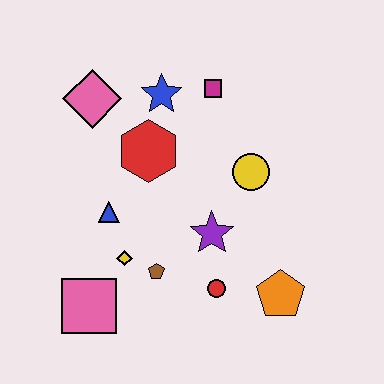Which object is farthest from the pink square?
The magenta square is farthest from the pink square.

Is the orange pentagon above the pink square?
Yes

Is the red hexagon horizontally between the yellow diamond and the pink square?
No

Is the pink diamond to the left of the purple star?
Yes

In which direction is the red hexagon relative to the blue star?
The red hexagon is below the blue star.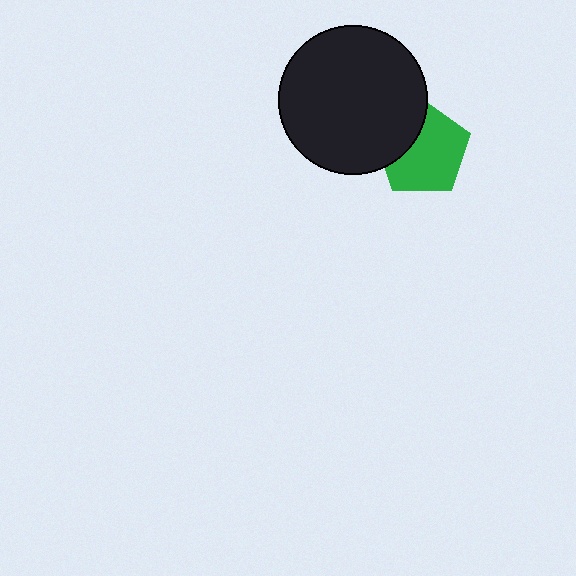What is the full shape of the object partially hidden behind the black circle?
The partially hidden object is a green pentagon.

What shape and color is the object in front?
The object in front is a black circle.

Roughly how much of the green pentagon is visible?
Most of it is visible (roughly 69%).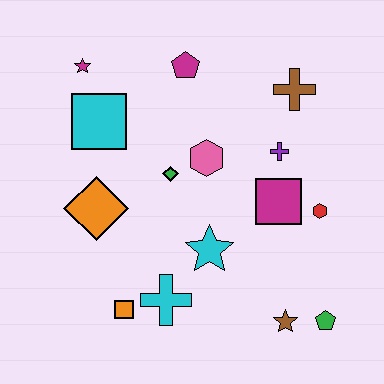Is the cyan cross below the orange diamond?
Yes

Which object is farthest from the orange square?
The brown cross is farthest from the orange square.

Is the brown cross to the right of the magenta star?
Yes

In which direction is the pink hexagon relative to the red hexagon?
The pink hexagon is to the left of the red hexagon.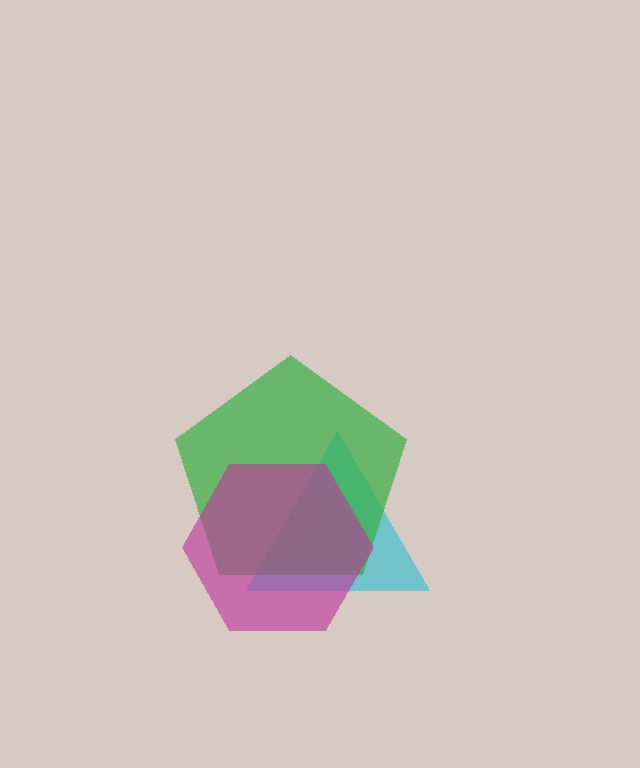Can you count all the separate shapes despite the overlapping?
Yes, there are 3 separate shapes.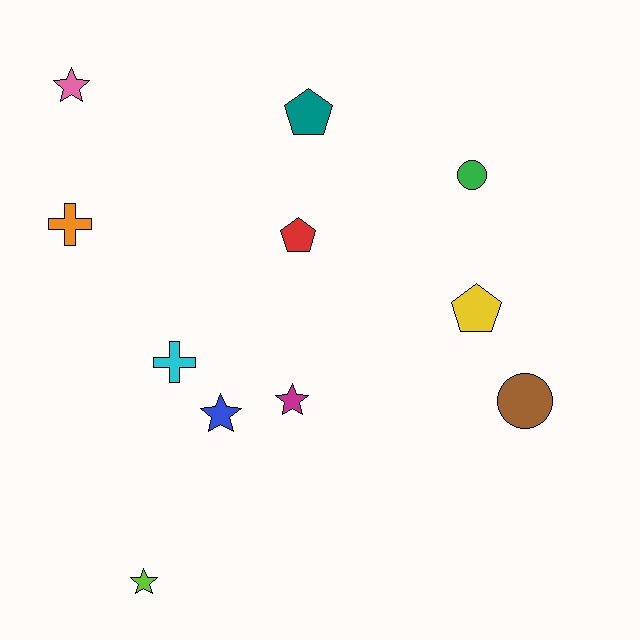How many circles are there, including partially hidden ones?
There are 2 circles.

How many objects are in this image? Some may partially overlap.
There are 11 objects.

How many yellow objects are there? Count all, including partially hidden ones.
There is 1 yellow object.